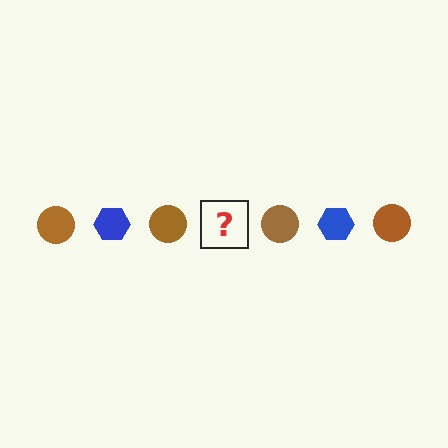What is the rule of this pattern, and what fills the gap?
The rule is that the pattern alternates between brown circle and blue hexagon. The gap should be filled with a blue hexagon.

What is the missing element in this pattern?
The missing element is a blue hexagon.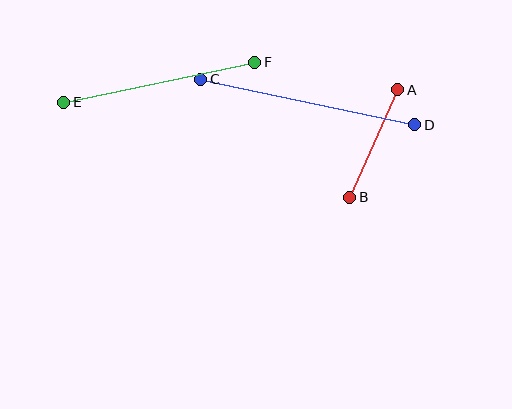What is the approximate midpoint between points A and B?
The midpoint is at approximately (374, 143) pixels.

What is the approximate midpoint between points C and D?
The midpoint is at approximately (308, 102) pixels.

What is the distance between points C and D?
The distance is approximately 219 pixels.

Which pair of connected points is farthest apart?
Points C and D are farthest apart.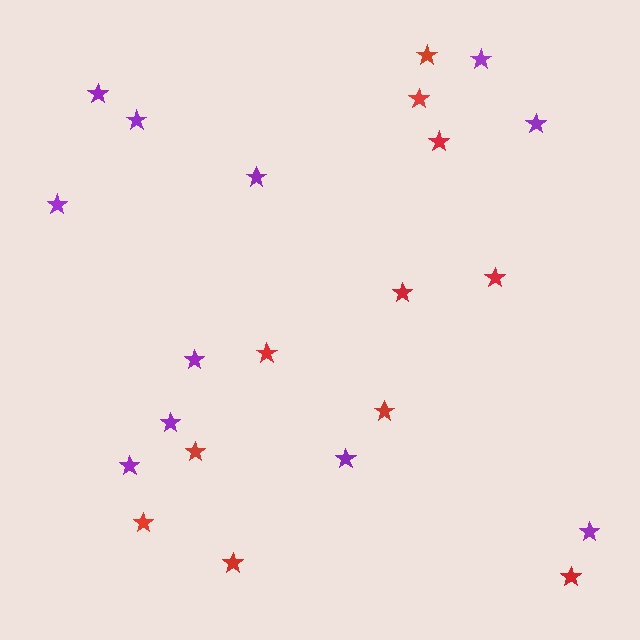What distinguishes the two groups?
There are 2 groups: one group of purple stars (11) and one group of red stars (11).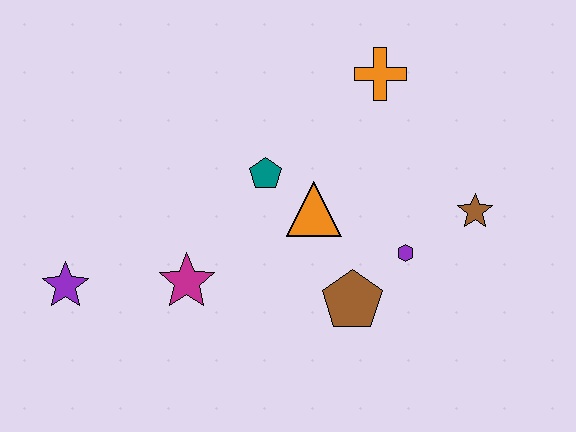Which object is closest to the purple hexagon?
The brown pentagon is closest to the purple hexagon.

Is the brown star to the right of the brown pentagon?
Yes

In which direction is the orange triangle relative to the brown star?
The orange triangle is to the left of the brown star.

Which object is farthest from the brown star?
The purple star is farthest from the brown star.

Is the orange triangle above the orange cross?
No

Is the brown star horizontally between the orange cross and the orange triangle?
No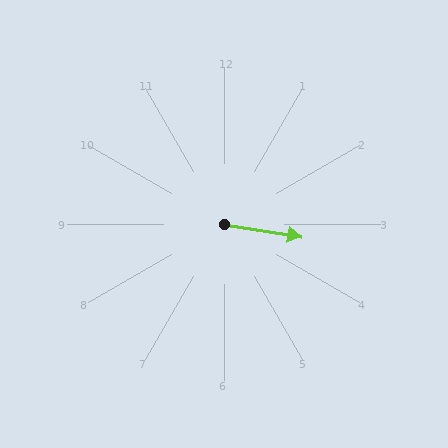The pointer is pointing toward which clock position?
Roughly 3 o'clock.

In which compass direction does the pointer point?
East.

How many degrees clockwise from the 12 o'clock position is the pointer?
Approximately 99 degrees.